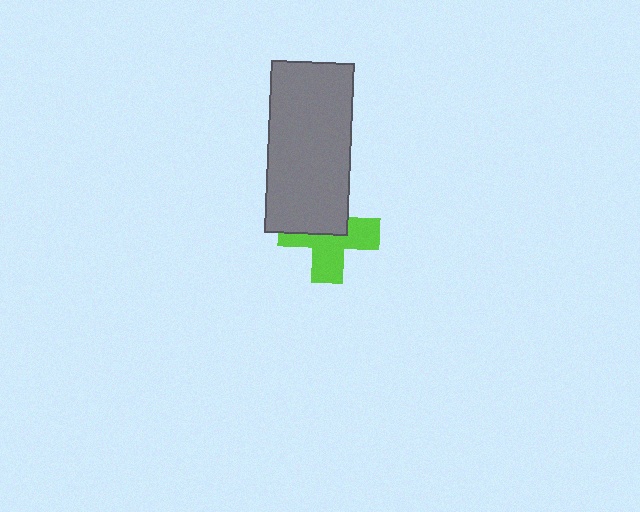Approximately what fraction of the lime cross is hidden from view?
Roughly 45% of the lime cross is hidden behind the gray rectangle.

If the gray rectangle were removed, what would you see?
You would see the complete lime cross.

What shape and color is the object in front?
The object in front is a gray rectangle.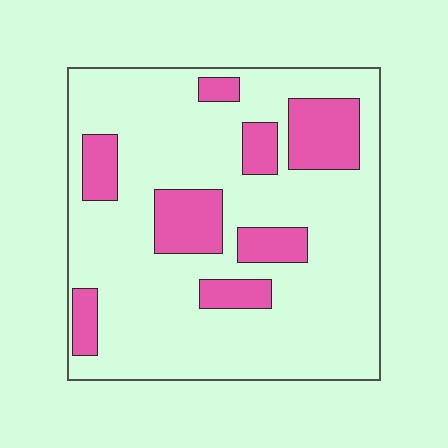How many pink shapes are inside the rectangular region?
8.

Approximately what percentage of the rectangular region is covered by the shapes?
Approximately 20%.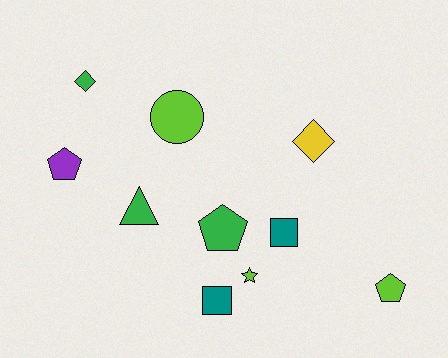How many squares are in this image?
There are 2 squares.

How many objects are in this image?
There are 10 objects.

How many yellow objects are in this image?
There is 1 yellow object.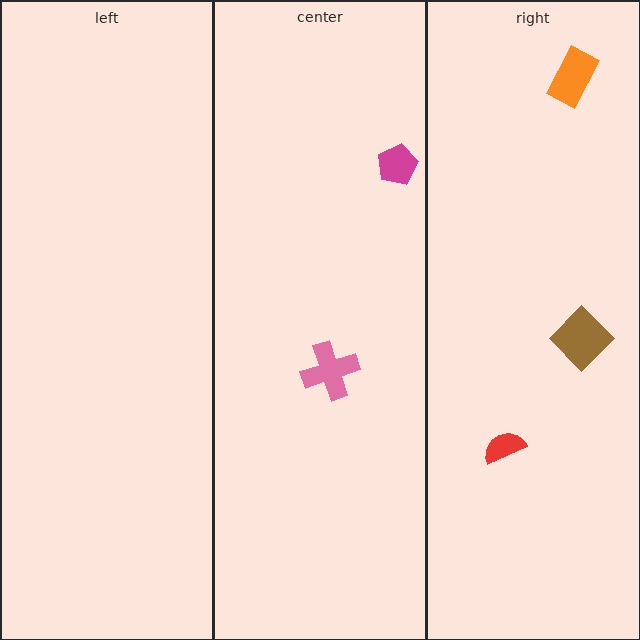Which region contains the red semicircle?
The right region.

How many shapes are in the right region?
3.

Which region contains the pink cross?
The center region.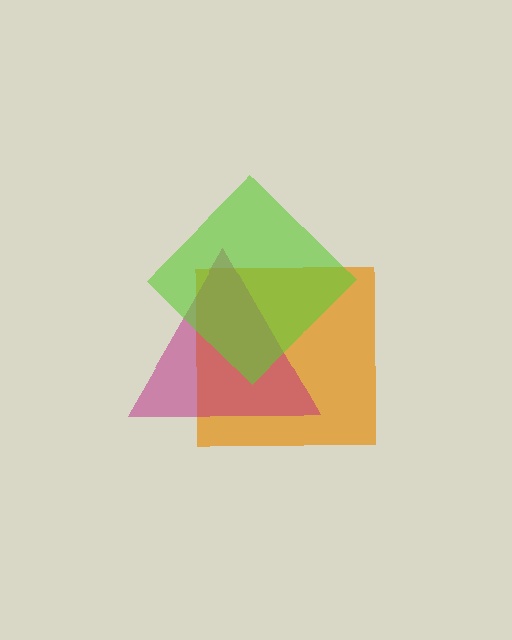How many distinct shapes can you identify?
There are 3 distinct shapes: an orange square, a magenta triangle, a lime diamond.